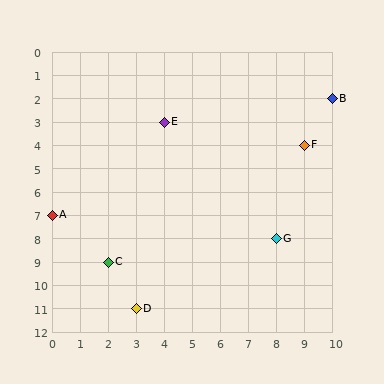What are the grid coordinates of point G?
Point G is at grid coordinates (8, 8).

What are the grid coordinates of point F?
Point F is at grid coordinates (9, 4).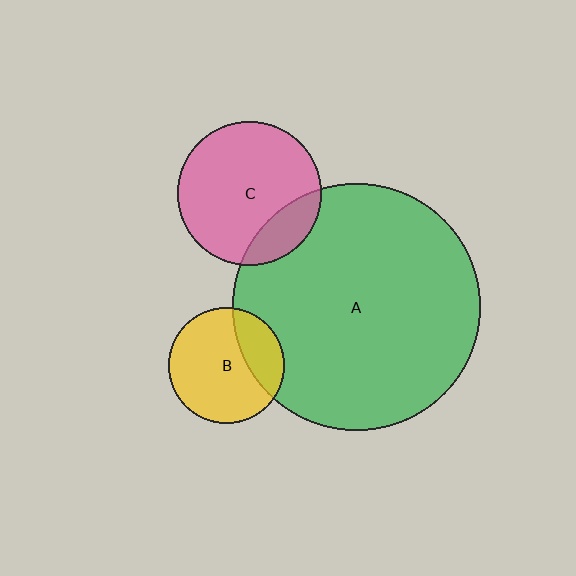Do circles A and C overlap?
Yes.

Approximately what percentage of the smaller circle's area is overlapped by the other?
Approximately 20%.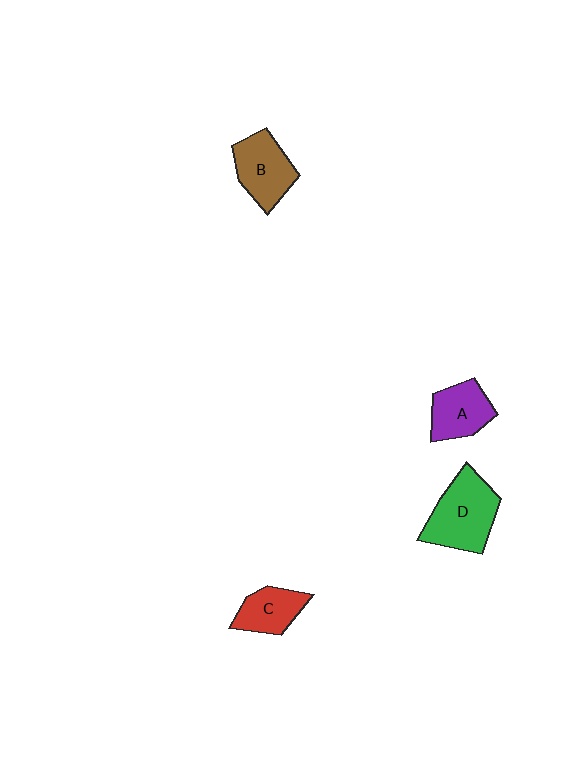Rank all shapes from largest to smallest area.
From largest to smallest: D (green), B (brown), A (purple), C (red).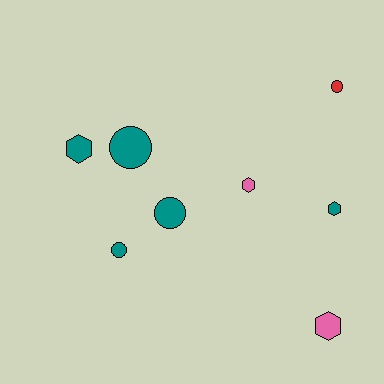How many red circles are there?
There is 1 red circle.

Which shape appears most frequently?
Circle, with 4 objects.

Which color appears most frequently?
Teal, with 5 objects.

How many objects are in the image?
There are 8 objects.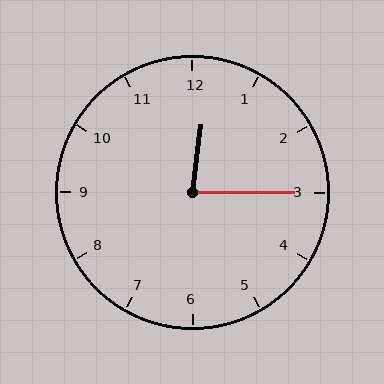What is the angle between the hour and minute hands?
Approximately 82 degrees.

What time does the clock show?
12:15.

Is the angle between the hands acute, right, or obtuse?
It is acute.